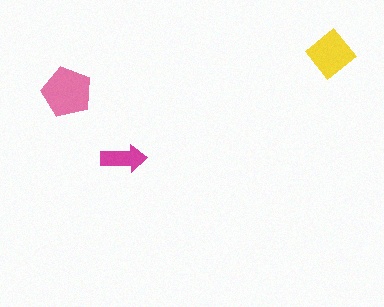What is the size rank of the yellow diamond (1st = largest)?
2nd.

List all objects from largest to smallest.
The pink pentagon, the yellow diamond, the magenta arrow.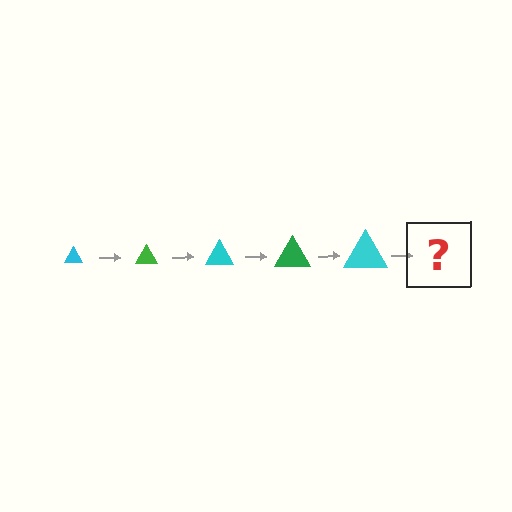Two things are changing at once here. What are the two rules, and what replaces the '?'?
The two rules are that the triangle grows larger each step and the color cycles through cyan and green. The '?' should be a green triangle, larger than the previous one.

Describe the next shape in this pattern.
It should be a green triangle, larger than the previous one.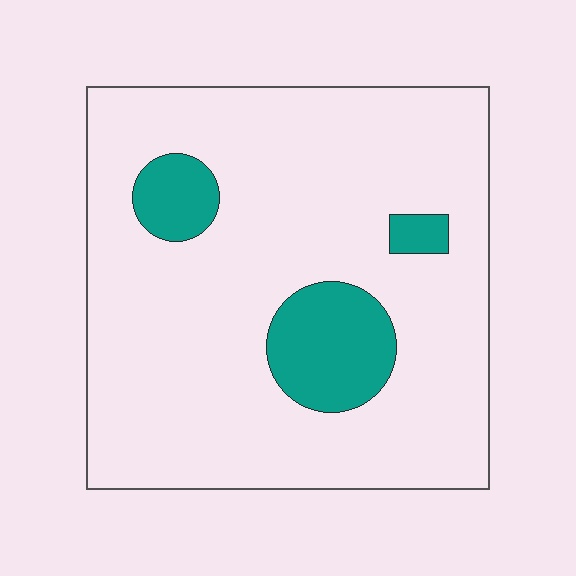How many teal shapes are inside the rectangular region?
3.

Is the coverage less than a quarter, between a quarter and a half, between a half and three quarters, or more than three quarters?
Less than a quarter.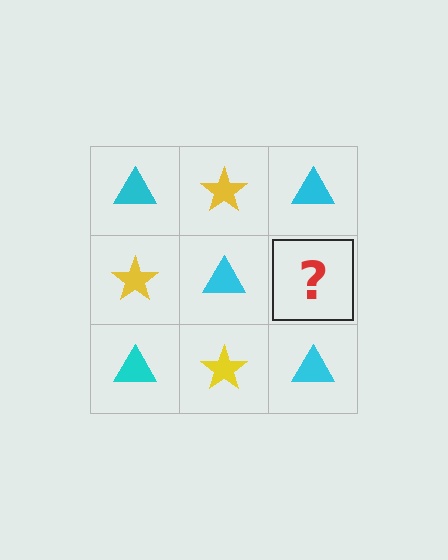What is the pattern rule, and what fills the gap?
The rule is that it alternates cyan triangle and yellow star in a checkerboard pattern. The gap should be filled with a yellow star.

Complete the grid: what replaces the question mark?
The question mark should be replaced with a yellow star.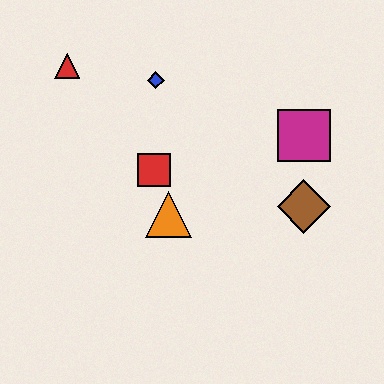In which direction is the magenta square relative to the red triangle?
The magenta square is to the right of the red triangle.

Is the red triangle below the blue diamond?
No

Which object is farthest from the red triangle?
The brown diamond is farthest from the red triangle.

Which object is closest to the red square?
The orange triangle is closest to the red square.